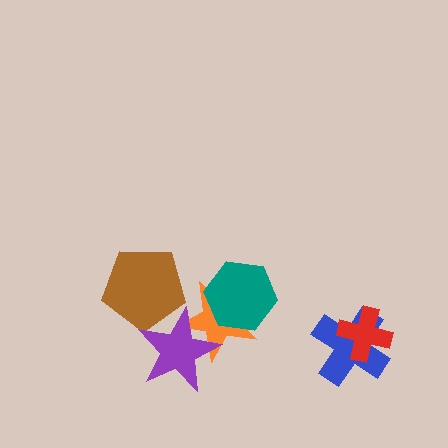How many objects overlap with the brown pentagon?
1 object overlaps with the brown pentagon.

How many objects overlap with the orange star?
2 objects overlap with the orange star.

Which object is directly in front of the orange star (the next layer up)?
The teal hexagon is directly in front of the orange star.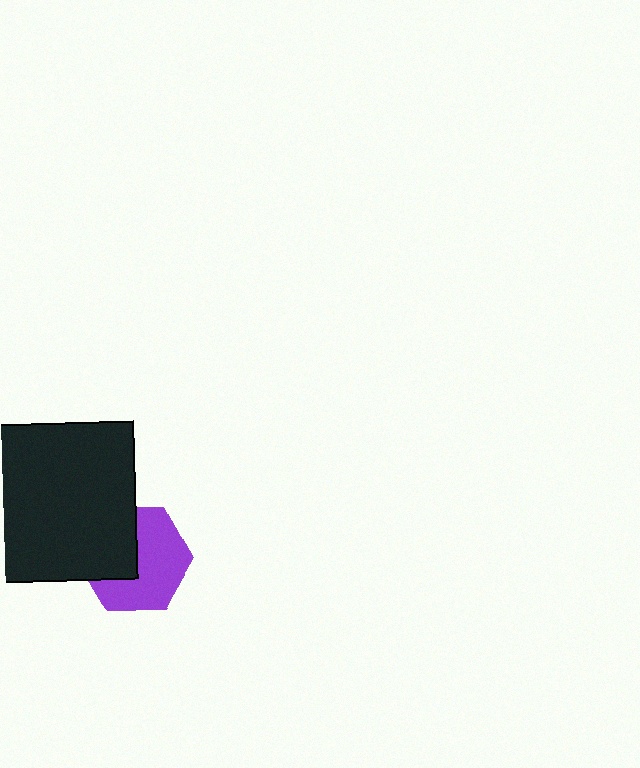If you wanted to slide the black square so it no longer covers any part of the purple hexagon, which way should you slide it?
Slide it toward the upper-left — that is the most direct way to separate the two shapes.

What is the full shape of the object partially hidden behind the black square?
The partially hidden object is a purple hexagon.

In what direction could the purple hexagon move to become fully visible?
The purple hexagon could move toward the lower-right. That would shift it out from behind the black square entirely.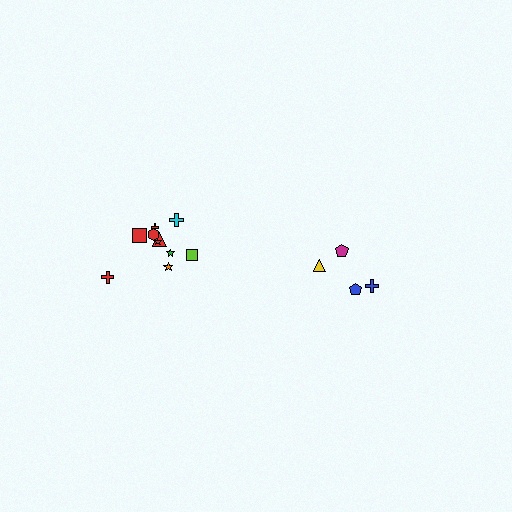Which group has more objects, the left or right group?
The left group.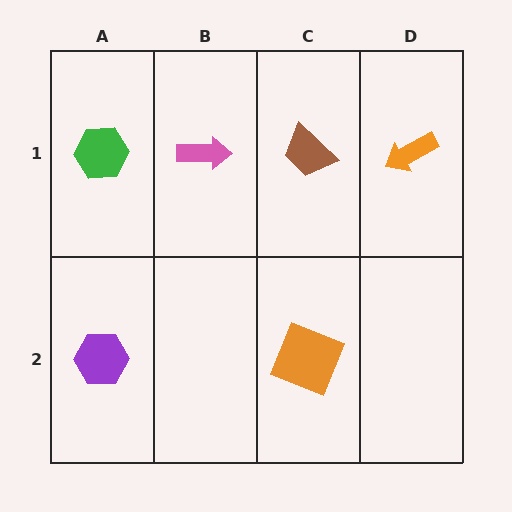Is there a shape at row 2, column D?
No, that cell is empty.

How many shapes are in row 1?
4 shapes.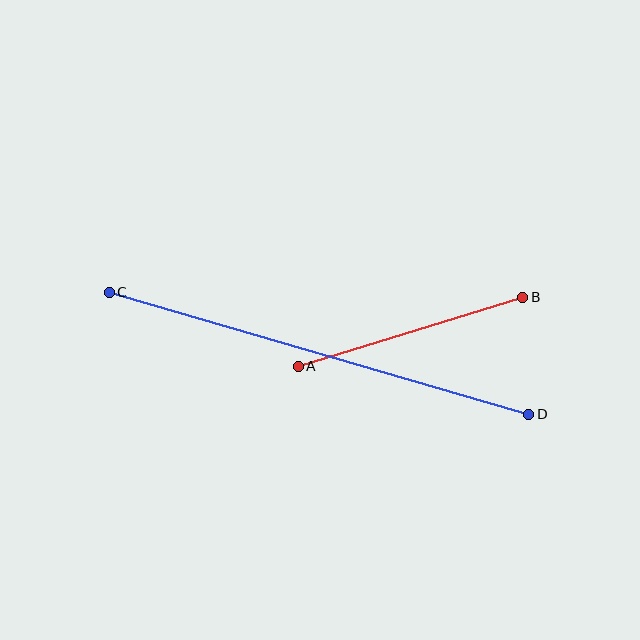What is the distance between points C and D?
The distance is approximately 437 pixels.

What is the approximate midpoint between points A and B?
The midpoint is at approximately (410, 332) pixels.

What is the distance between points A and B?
The distance is approximately 235 pixels.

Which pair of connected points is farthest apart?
Points C and D are farthest apart.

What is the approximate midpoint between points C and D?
The midpoint is at approximately (319, 353) pixels.